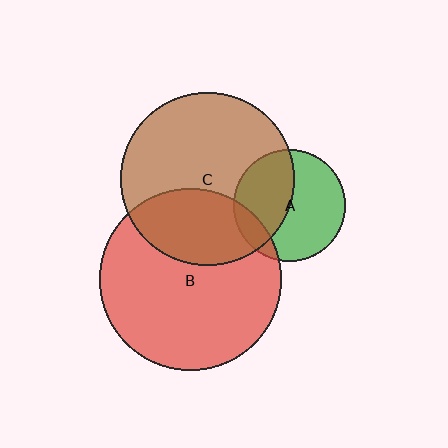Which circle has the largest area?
Circle B (red).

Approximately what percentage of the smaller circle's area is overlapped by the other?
Approximately 45%.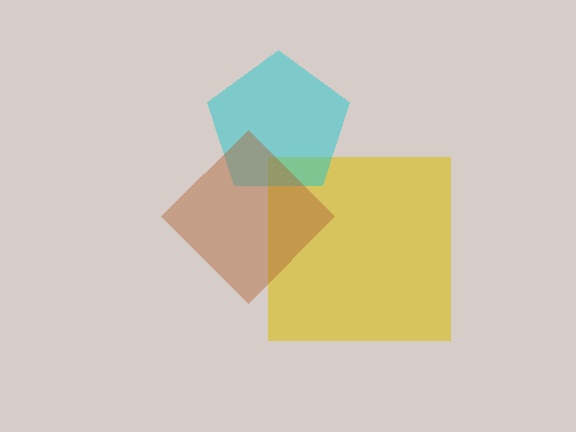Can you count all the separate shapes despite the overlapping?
Yes, there are 3 separate shapes.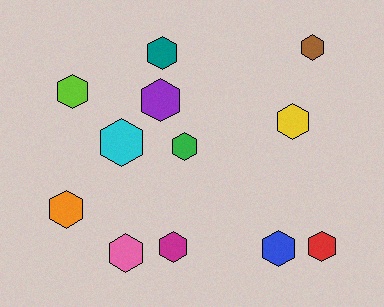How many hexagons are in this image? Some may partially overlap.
There are 12 hexagons.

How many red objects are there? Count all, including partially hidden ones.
There is 1 red object.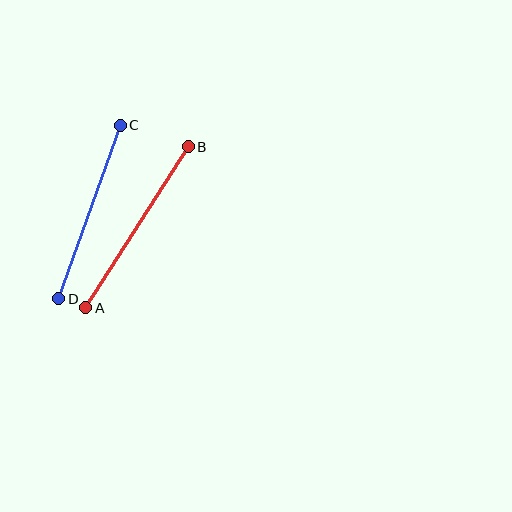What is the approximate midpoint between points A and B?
The midpoint is at approximately (137, 227) pixels.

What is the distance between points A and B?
The distance is approximately 191 pixels.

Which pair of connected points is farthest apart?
Points A and B are farthest apart.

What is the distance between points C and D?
The distance is approximately 184 pixels.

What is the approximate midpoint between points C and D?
The midpoint is at approximately (89, 212) pixels.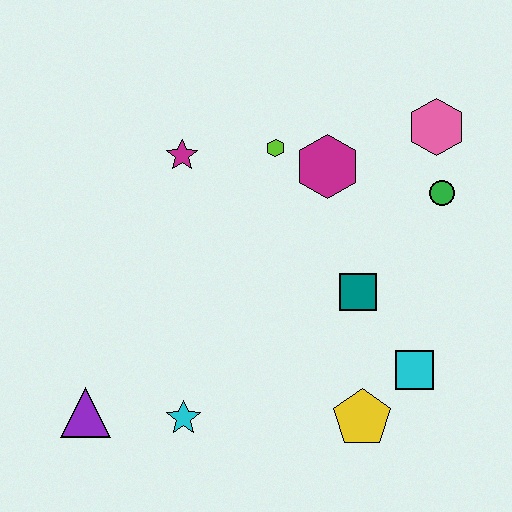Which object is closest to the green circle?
The pink hexagon is closest to the green circle.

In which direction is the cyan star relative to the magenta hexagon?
The cyan star is below the magenta hexagon.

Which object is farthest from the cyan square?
The purple triangle is farthest from the cyan square.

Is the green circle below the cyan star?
No